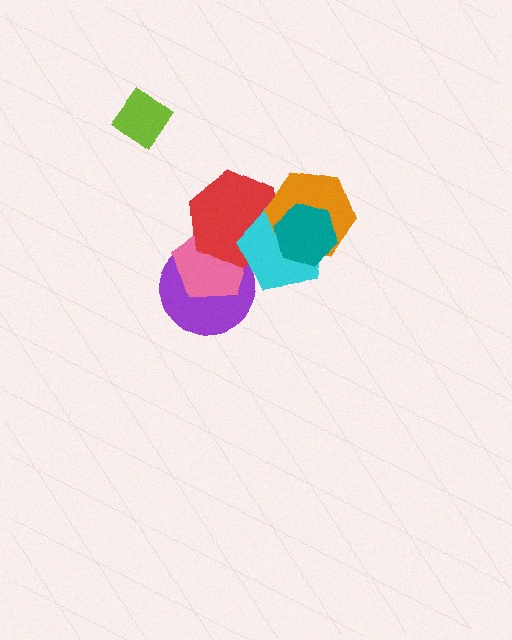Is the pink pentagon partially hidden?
Yes, it is partially covered by another shape.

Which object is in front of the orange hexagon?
The teal hexagon is in front of the orange hexagon.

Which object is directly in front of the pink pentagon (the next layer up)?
The red hexagon is directly in front of the pink pentagon.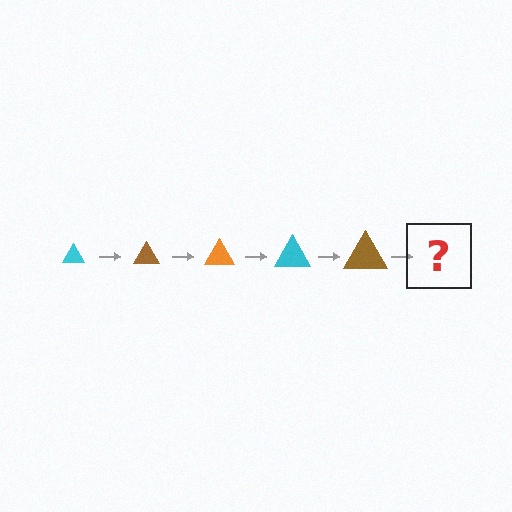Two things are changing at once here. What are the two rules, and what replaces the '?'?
The two rules are that the triangle grows larger each step and the color cycles through cyan, brown, and orange. The '?' should be an orange triangle, larger than the previous one.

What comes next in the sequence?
The next element should be an orange triangle, larger than the previous one.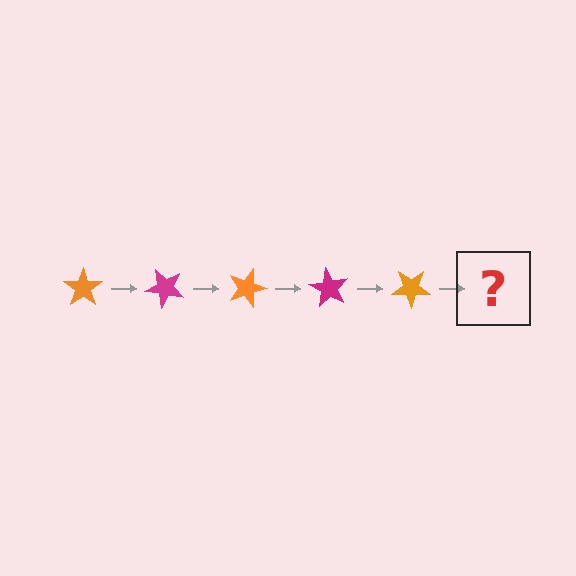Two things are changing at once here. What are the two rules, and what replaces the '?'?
The two rules are that it rotates 45 degrees each step and the color cycles through orange and magenta. The '?' should be a magenta star, rotated 225 degrees from the start.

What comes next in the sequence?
The next element should be a magenta star, rotated 225 degrees from the start.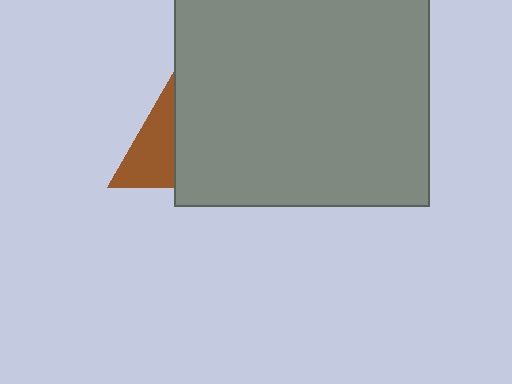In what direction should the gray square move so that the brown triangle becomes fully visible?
The gray square should move right. That is the shortest direction to clear the overlap and leave the brown triangle fully visible.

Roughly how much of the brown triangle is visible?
About half of it is visible (roughly 46%).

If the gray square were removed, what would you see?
You would see the complete brown triangle.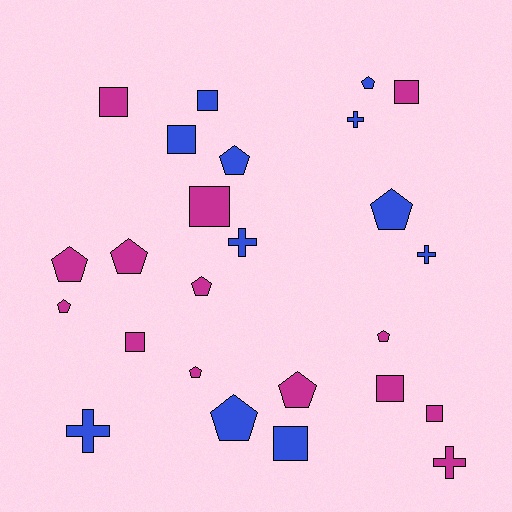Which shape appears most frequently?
Pentagon, with 11 objects.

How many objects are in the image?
There are 25 objects.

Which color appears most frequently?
Magenta, with 14 objects.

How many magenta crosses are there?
There is 1 magenta cross.